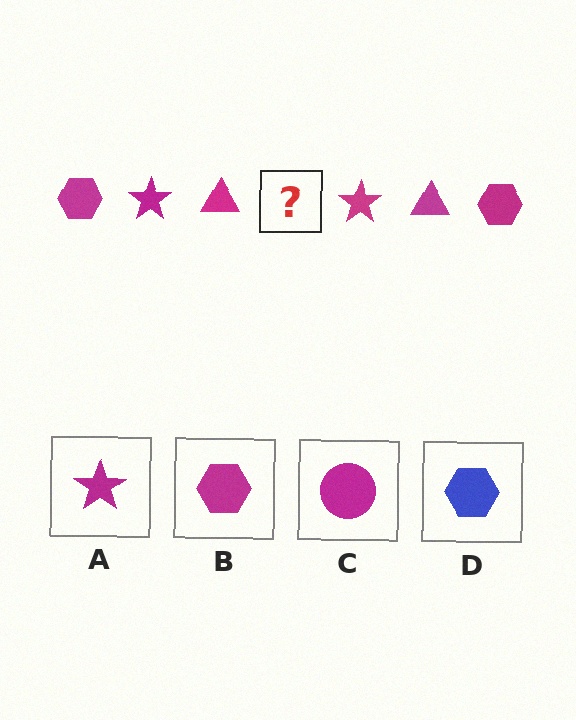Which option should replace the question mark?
Option B.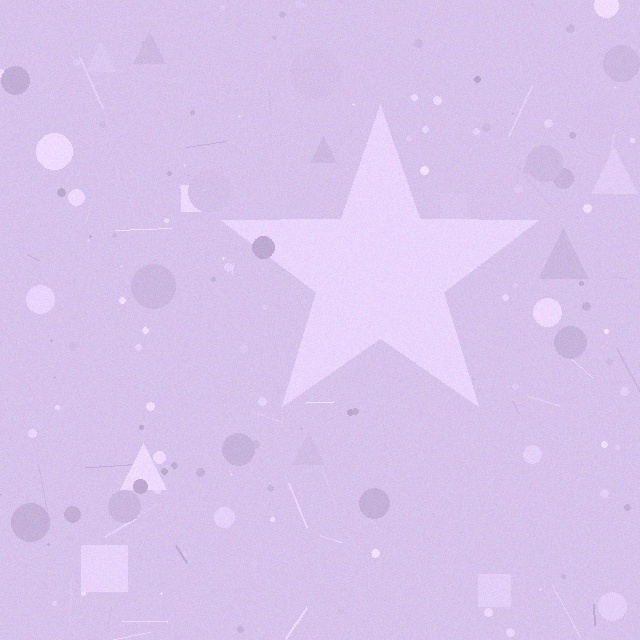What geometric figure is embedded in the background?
A star is embedded in the background.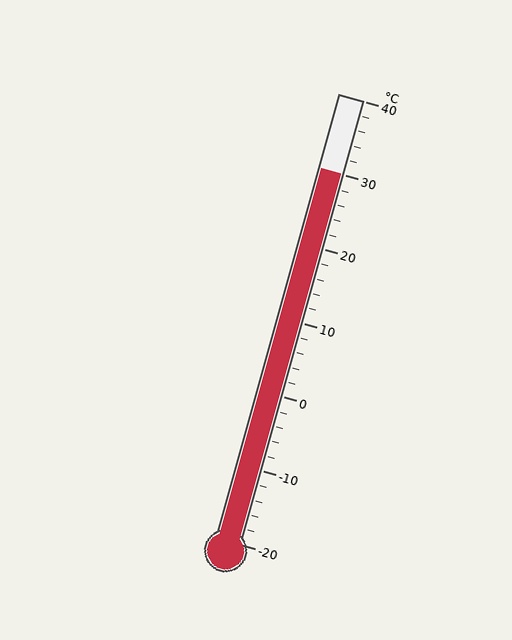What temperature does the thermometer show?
The thermometer shows approximately 30°C.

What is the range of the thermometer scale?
The thermometer scale ranges from -20°C to 40°C.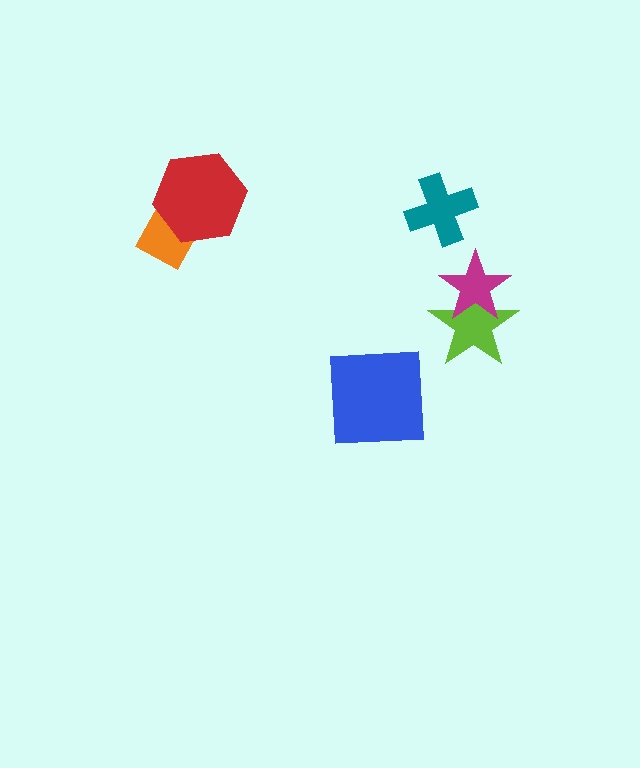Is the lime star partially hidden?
Yes, it is partially covered by another shape.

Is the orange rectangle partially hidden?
Yes, it is partially covered by another shape.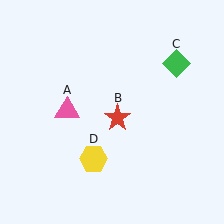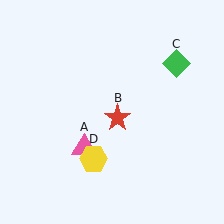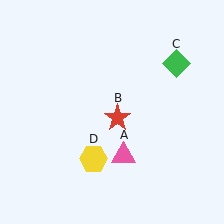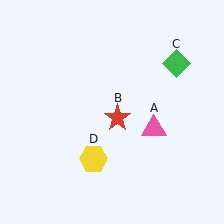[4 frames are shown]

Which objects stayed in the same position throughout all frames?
Red star (object B) and green diamond (object C) and yellow hexagon (object D) remained stationary.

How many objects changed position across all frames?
1 object changed position: pink triangle (object A).